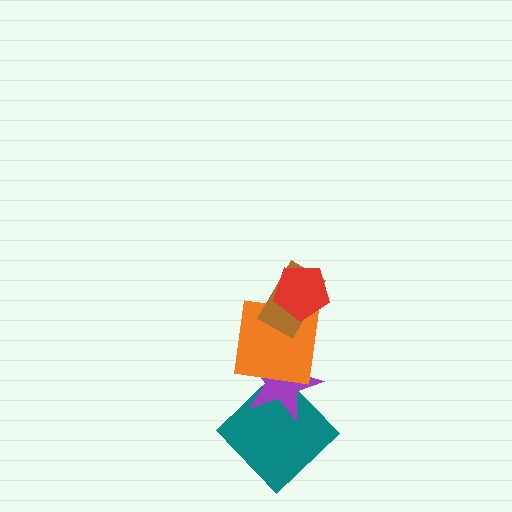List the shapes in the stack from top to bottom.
From top to bottom: the red pentagon, the brown rectangle, the orange square, the purple star, the teal diamond.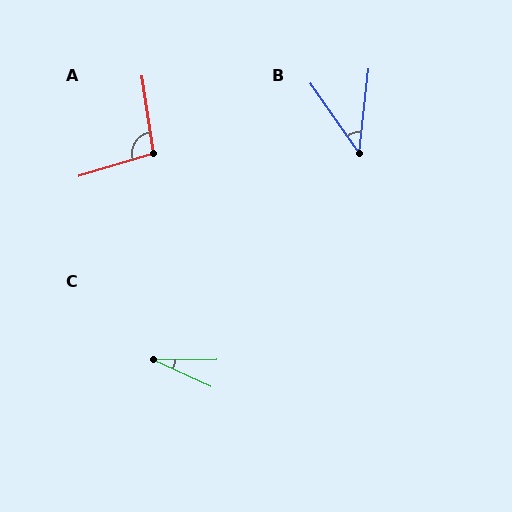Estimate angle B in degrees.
Approximately 41 degrees.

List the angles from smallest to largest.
C (25°), B (41°), A (98°).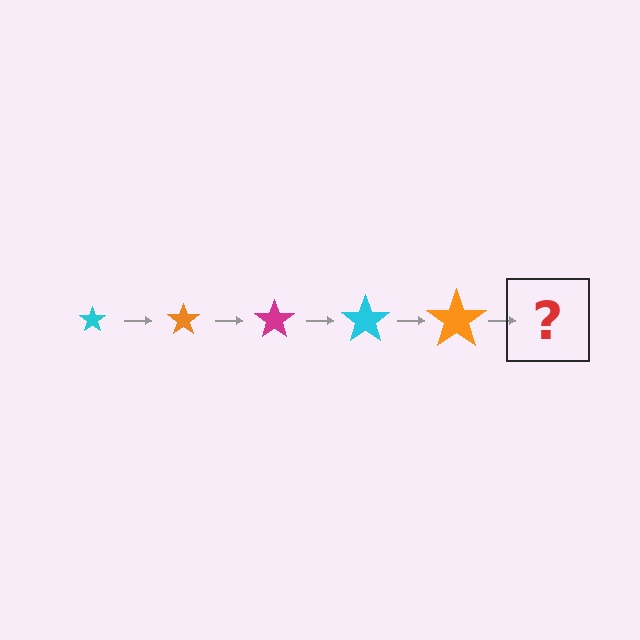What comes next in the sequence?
The next element should be a magenta star, larger than the previous one.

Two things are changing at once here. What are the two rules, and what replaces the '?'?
The two rules are that the star grows larger each step and the color cycles through cyan, orange, and magenta. The '?' should be a magenta star, larger than the previous one.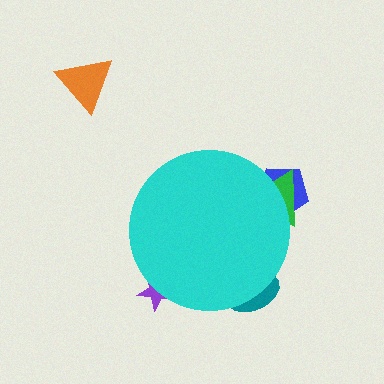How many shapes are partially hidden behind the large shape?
4 shapes are partially hidden.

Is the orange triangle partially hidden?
No, the orange triangle is fully visible.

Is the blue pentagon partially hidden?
Yes, the blue pentagon is partially hidden behind the cyan circle.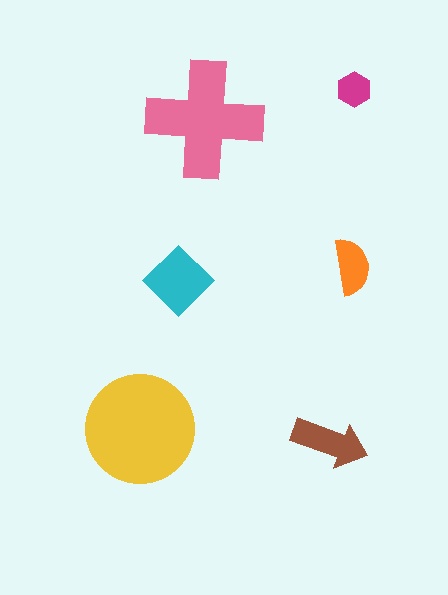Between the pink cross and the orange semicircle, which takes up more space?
The pink cross.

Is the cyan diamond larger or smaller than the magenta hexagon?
Larger.